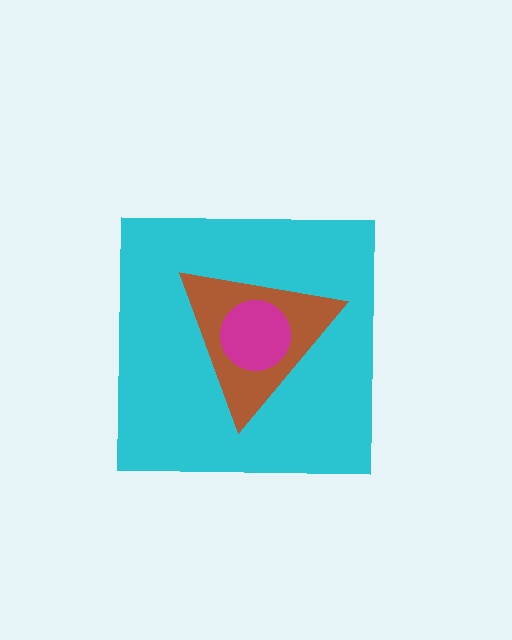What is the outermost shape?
The cyan square.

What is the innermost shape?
The magenta circle.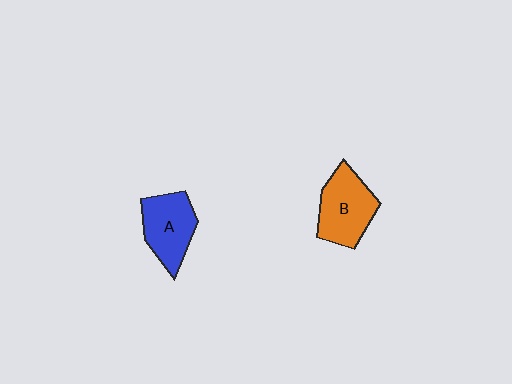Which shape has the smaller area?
Shape A (blue).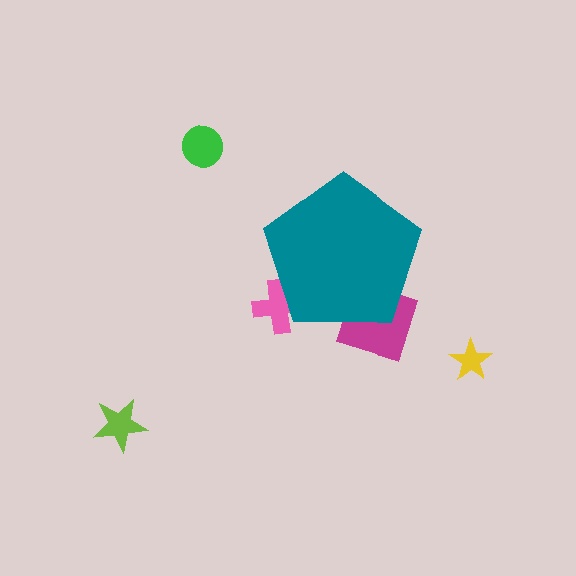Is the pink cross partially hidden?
Yes, the pink cross is partially hidden behind the teal pentagon.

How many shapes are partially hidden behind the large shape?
2 shapes are partially hidden.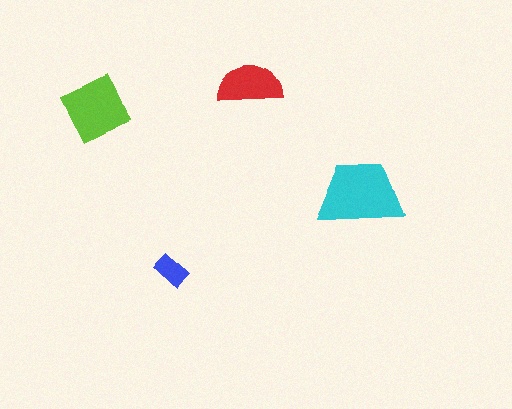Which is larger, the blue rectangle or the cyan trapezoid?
The cyan trapezoid.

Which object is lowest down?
The blue rectangle is bottommost.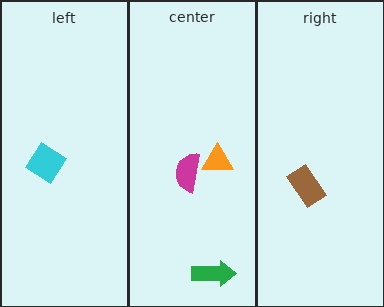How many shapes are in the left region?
1.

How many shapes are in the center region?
3.